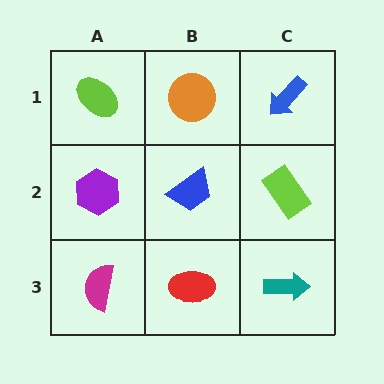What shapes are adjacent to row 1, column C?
A lime rectangle (row 2, column C), an orange circle (row 1, column B).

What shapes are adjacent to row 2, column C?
A blue arrow (row 1, column C), a teal arrow (row 3, column C), a blue trapezoid (row 2, column B).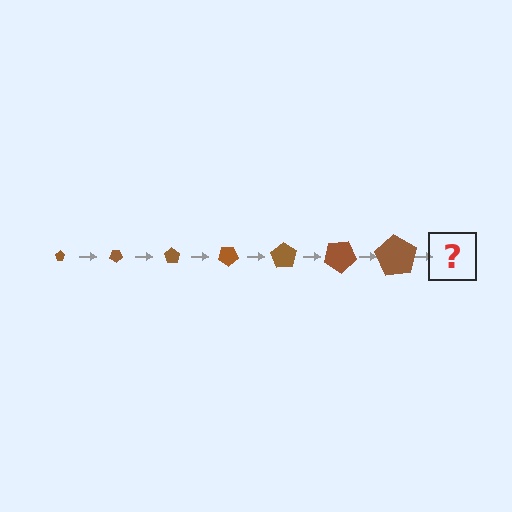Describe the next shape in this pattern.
It should be a pentagon, larger than the previous one and rotated 245 degrees from the start.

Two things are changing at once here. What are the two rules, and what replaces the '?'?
The two rules are that the pentagon grows larger each step and it rotates 35 degrees each step. The '?' should be a pentagon, larger than the previous one and rotated 245 degrees from the start.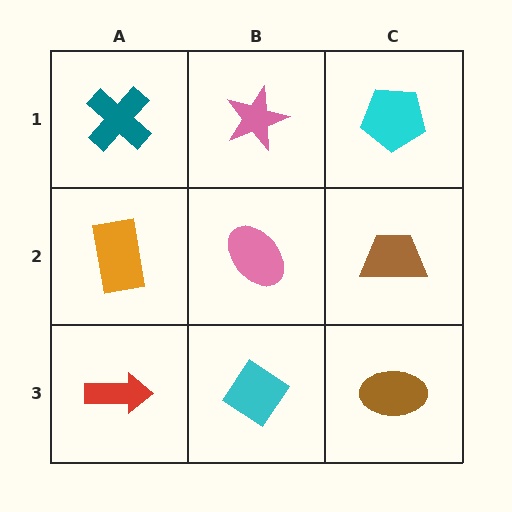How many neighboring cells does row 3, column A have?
2.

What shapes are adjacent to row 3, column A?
An orange rectangle (row 2, column A), a cyan diamond (row 3, column B).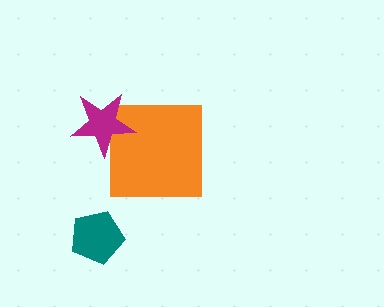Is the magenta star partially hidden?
No, no other shape covers it.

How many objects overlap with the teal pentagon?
0 objects overlap with the teal pentagon.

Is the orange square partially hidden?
Yes, it is partially covered by another shape.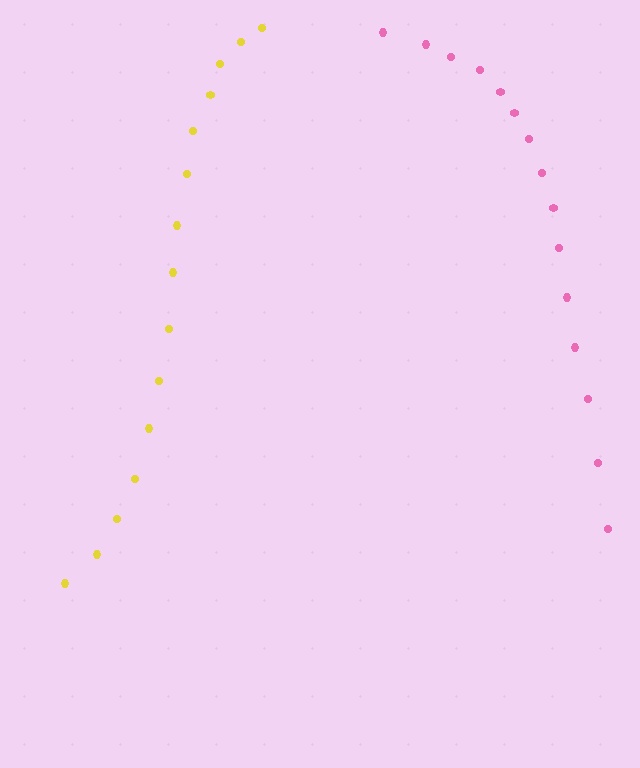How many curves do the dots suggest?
There are 2 distinct paths.